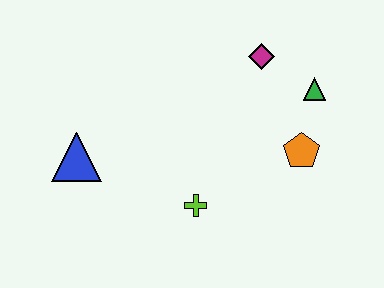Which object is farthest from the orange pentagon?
The blue triangle is farthest from the orange pentagon.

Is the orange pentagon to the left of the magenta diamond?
No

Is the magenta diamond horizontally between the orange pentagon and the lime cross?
Yes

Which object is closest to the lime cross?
The orange pentagon is closest to the lime cross.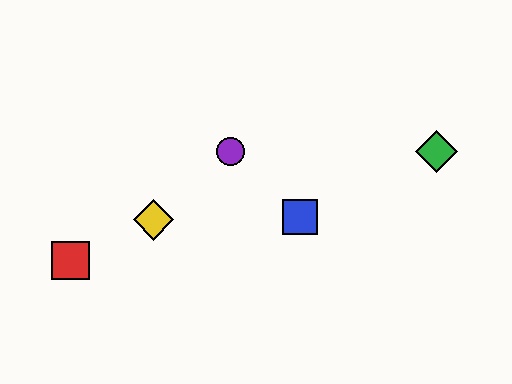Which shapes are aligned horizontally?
The green diamond, the purple circle are aligned horizontally.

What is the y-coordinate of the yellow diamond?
The yellow diamond is at y≈220.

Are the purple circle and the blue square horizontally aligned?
No, the purple circle is at y≈152 and the blue square is at y≈217.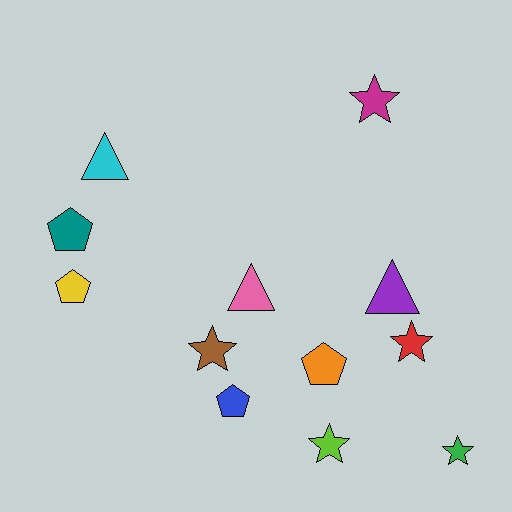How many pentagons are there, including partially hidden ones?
There are 4 pentagons.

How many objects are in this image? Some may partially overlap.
There are 12 objects.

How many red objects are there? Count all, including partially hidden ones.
There is 1 red object.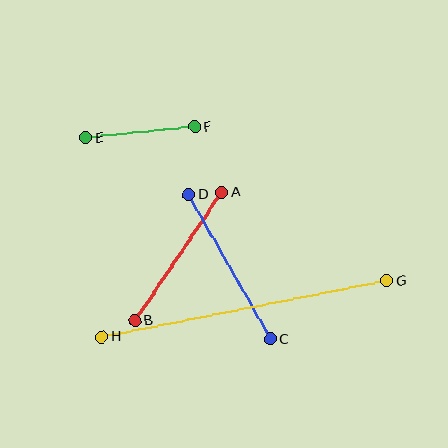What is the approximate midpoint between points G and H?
The midpoint is at approximately (244, 309) pixels.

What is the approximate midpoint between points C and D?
The midpoint is at approximately (230, 267) pixels.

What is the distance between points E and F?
The distance is approximately 110 pixels.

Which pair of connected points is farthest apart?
Points G and H are farthest apart.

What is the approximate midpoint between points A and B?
The midpoint is at approximately (178, 256) pixels.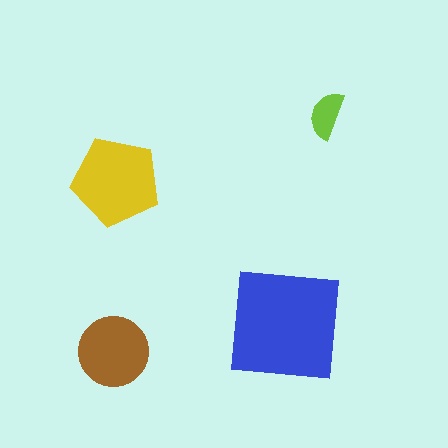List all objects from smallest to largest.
The lime semicircle, the brown circle, the yellow pentagon, the blue square.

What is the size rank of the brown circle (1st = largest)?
3rd.